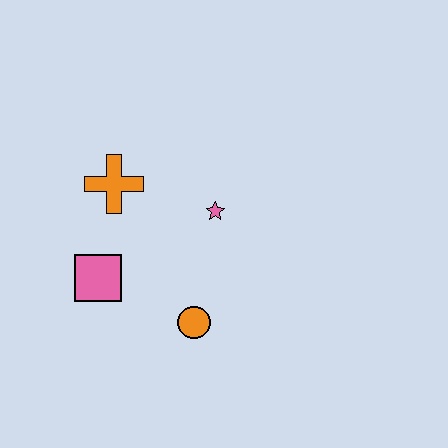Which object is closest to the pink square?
The orange cross is closest to the pink square.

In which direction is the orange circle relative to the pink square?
The orange circle is to the right of the pink square.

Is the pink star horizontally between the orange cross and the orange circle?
No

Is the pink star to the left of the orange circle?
No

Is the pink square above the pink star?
No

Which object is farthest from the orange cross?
The orange circle is farthest from the orange cross.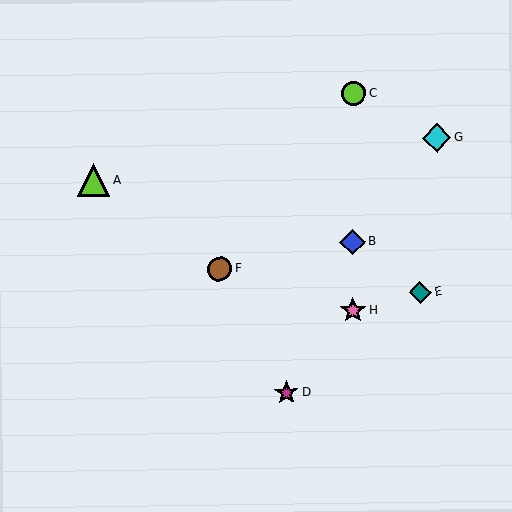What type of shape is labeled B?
Shape B is a blue diamond.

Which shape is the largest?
The lime triangle (labeled A) is the largest.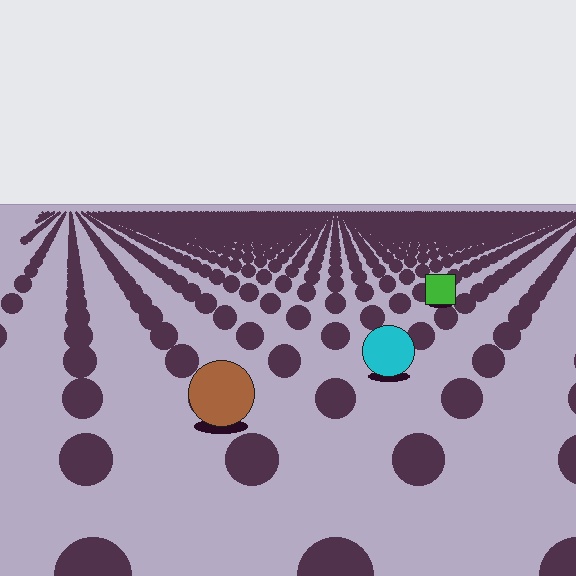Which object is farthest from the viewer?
The green square is farthest from the viewer. It appears smaller and the ground texture around it is denser.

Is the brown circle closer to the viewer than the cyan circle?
Yes. The brown circle is closer — you can tell from the texture gradient: the ground texture is coarser near it.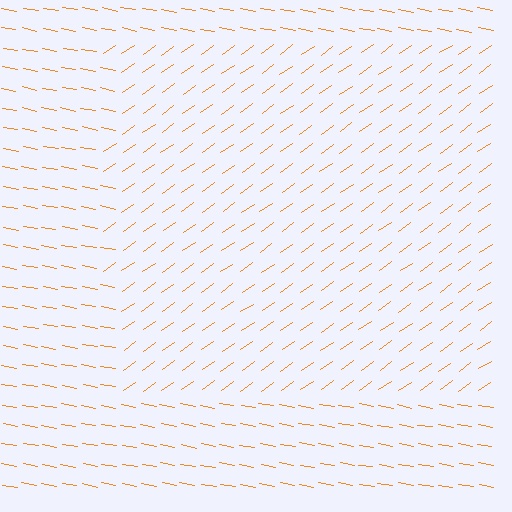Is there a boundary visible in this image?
Yes, there is a texture boundary formed by a change in line orientation.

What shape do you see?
I see a rectangle.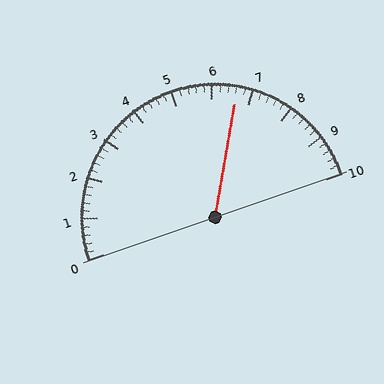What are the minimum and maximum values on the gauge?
The gauge ranges from 0 to 10.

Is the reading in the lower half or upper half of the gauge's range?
The reading is in the upper half of the range (0 to 10).